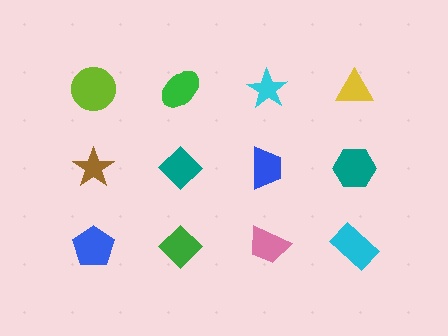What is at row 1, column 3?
A cyan star.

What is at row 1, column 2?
A green ellipse.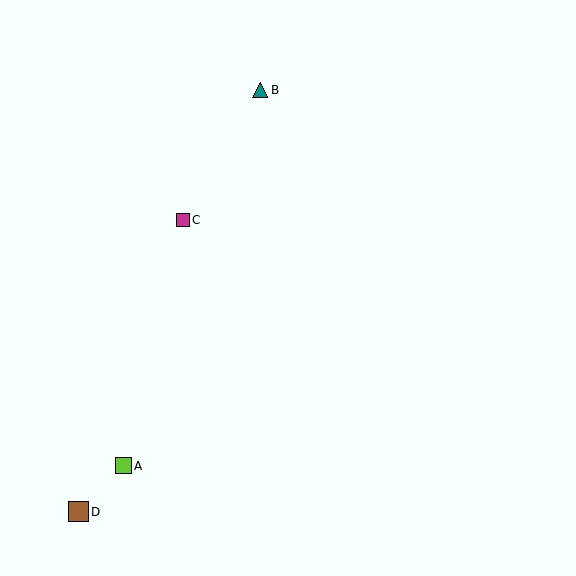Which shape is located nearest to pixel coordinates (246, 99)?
The teal triangle (labeled B) at (260, 90) is nearest to that location.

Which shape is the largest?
The brown square (labeled D) is the largest.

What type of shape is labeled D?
Shape D is a brown square.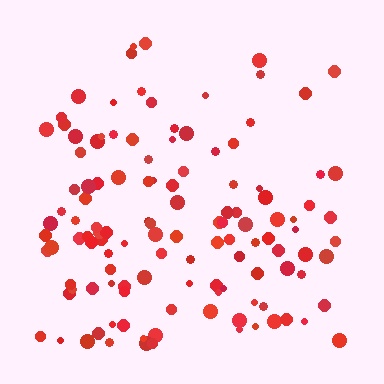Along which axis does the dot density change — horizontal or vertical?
Vertical.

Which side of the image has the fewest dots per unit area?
The top.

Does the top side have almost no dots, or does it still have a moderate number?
Still a moderate number, just noticeably fewer than the bottom.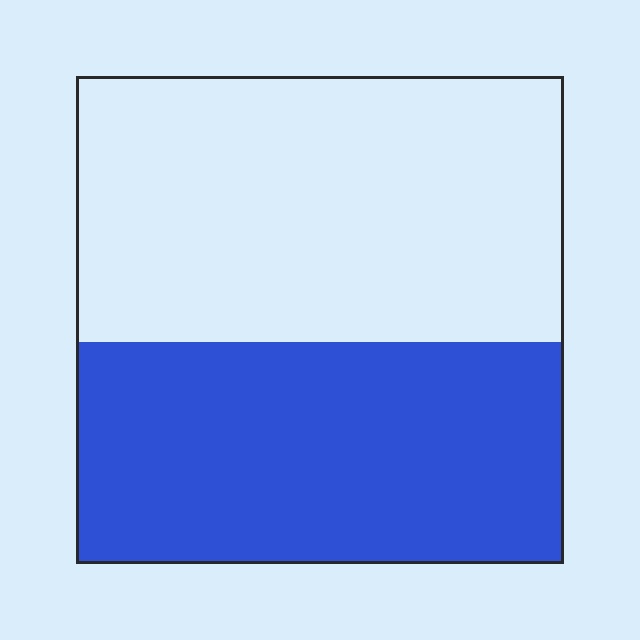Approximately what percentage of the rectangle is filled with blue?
Approximately 45%.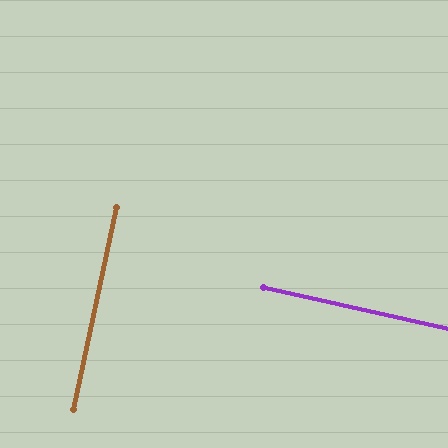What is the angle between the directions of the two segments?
Approximately 90 degrees.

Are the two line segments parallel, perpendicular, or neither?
Perpendicular — they meet at approximately 90°.